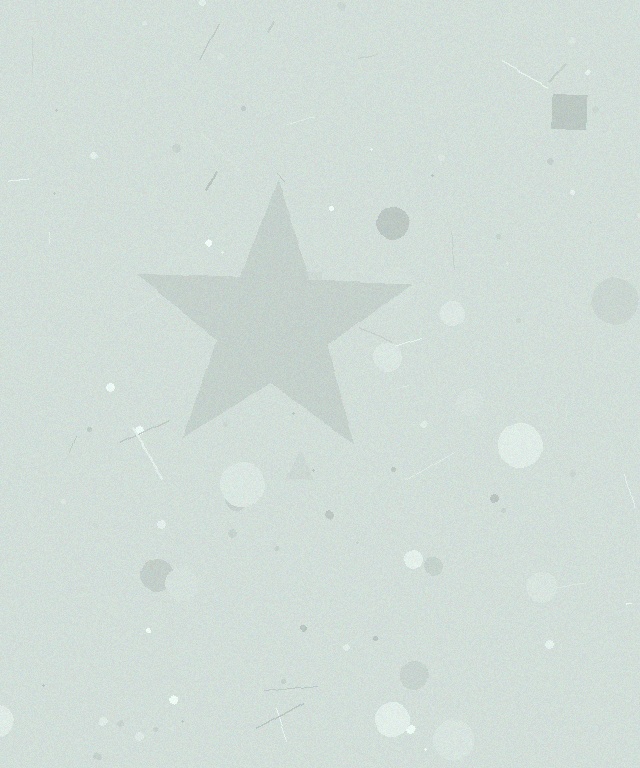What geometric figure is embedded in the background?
A star is embedded in the background.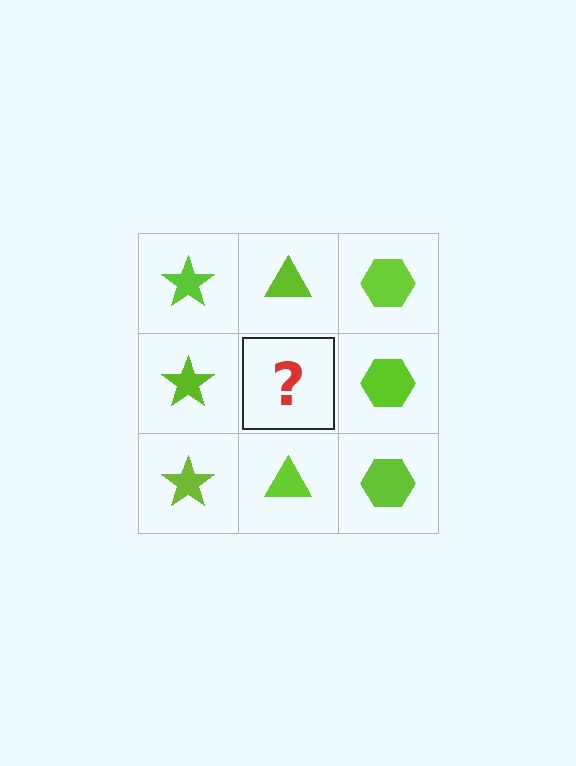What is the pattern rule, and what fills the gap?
The rule is that each column has a consistent shape. The gap should be filled with a lime triangle.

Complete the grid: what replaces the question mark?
The question mark should be replaced with a lime triangle.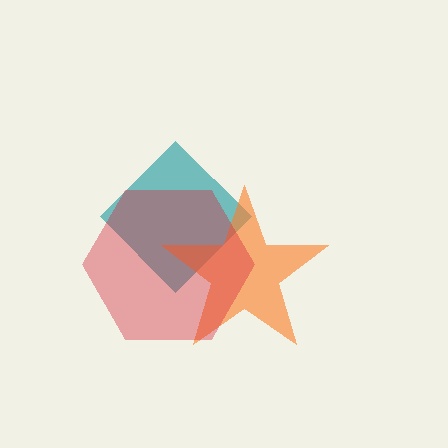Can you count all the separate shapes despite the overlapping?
Yes, there are 3 separate shapes.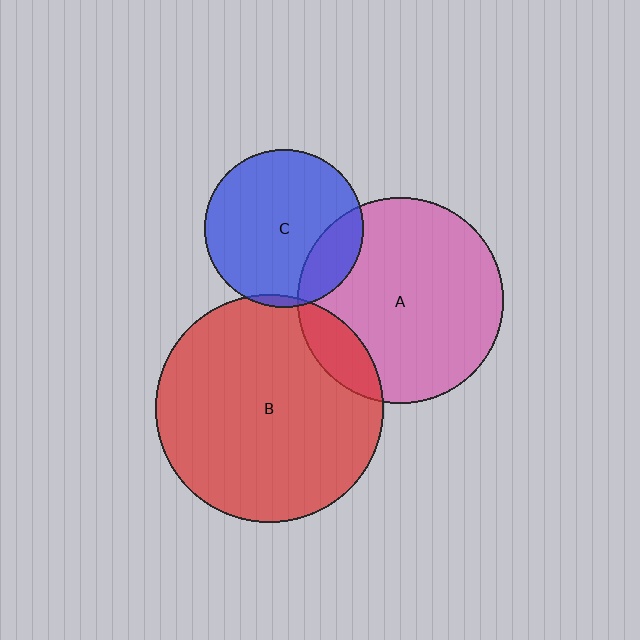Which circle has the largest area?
Circle B (red).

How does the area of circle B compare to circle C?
Approximately 2.1 times.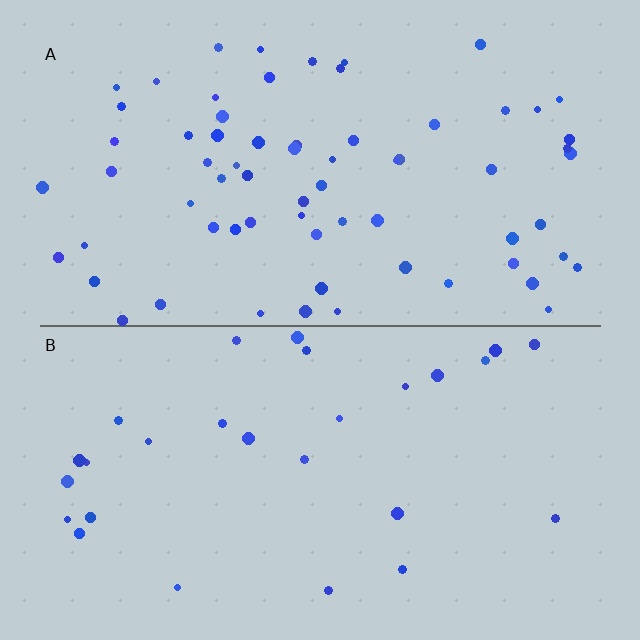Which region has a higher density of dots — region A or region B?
A (the top).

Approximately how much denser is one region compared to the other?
Approximately 2.5× — region A over region B.